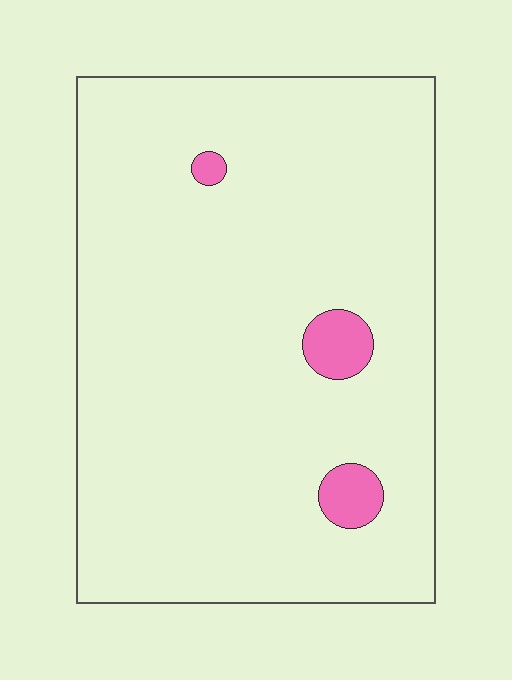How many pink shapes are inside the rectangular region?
3.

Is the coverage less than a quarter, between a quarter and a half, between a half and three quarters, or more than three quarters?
Less than a quarter.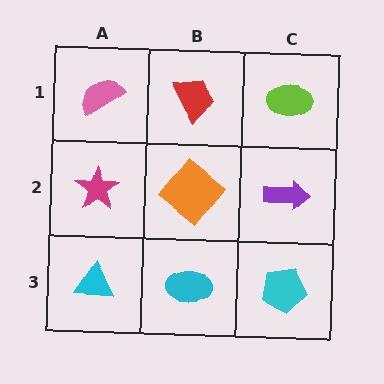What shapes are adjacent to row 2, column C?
A lime ellipse (row 1, column C), a cyan pentagon (row 3, column C), an orange diamond (row 2, column B).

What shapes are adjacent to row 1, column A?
A magenta star (row 2, column A), a red trapezoid (row 1, column B).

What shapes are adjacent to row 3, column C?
A purple arrow (row 2, column C), a cyan ellipse (row 3, column B).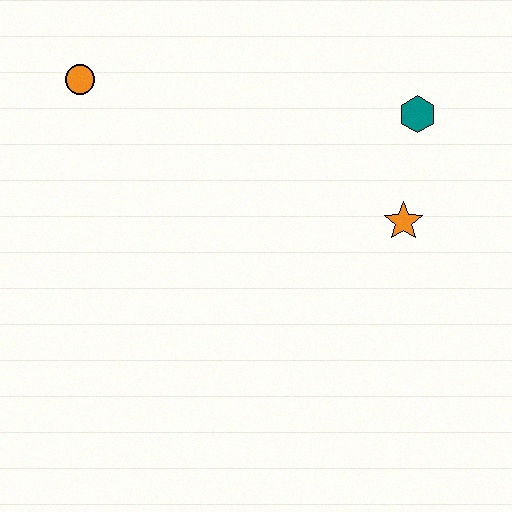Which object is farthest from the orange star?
The orange circle is farthest from the orange star.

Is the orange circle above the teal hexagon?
Yes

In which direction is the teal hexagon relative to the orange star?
The teal hexagon is above the orange star.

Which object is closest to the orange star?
The teal hexagon is closest to the orange star.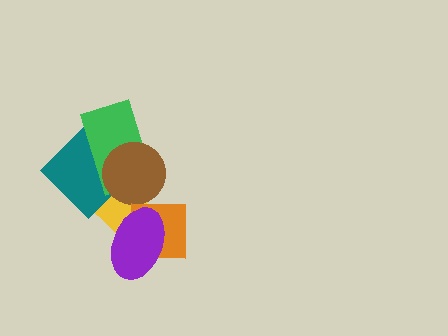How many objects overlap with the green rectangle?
3 objects overlap with the green rectangle.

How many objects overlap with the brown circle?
4 objects overlap with the brown circle.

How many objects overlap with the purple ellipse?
2 objects overlap with the purple ellipse.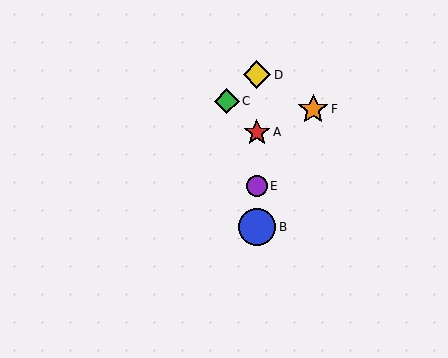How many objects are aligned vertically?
4 objects (A, B, D, E) are aligned vertically.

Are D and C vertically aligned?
No, D is at x≈257 and C is at x≈227.